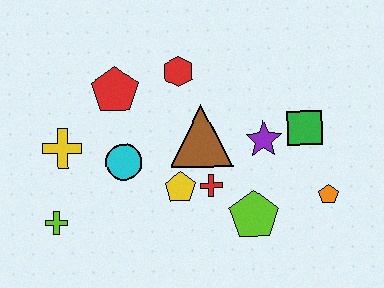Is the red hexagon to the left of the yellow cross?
No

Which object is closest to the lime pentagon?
The red cross is closest to the lime pentagon.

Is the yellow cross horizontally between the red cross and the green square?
No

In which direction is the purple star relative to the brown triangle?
The purple star is to the right of the brown triangle.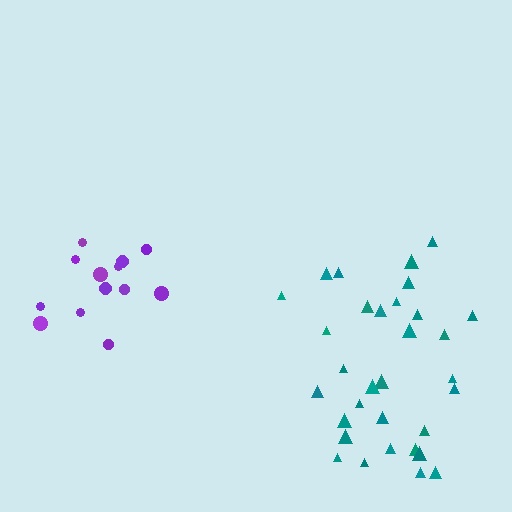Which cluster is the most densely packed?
Teal.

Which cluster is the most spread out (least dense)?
Purple.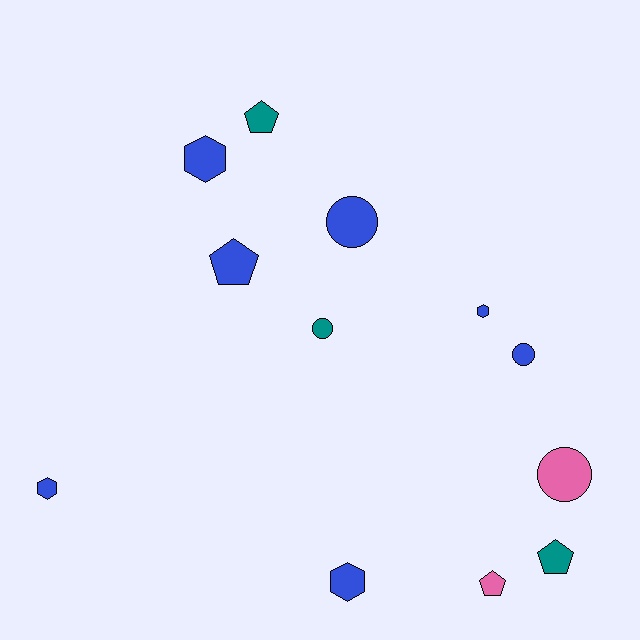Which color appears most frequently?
Blue, with 7 objects.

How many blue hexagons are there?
There are 4 blue hexagons.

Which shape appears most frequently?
Pentagon, with 4 objects.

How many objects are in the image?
There are 12 objects.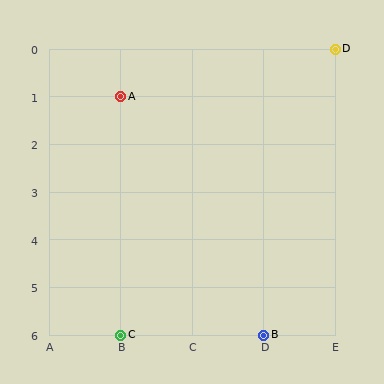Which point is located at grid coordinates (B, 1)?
Point A is at (B, 1).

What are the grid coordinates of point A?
Point A is at grid coordinates (B, 1).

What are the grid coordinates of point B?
Point B is at grid coordinates (D, 6).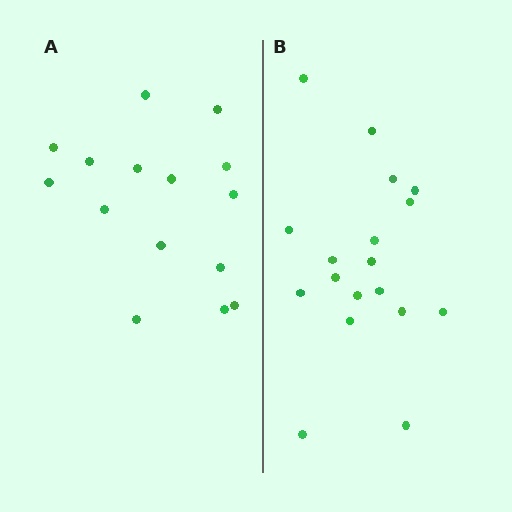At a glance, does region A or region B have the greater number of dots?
Region B (the right region) has more dots.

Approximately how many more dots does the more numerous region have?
Region B has just a few more — roughly 2 or 3 more dots than region A.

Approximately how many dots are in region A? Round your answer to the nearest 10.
About 20 dots. (The exact count is 15, which rounds to 20.)